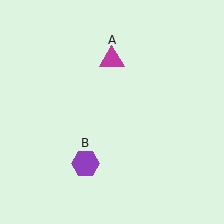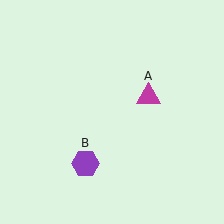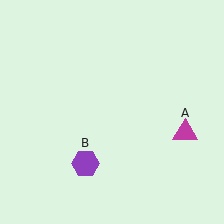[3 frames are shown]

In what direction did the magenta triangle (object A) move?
The magenta triangle (object A) moved down and to the right.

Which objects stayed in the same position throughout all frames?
Purple hexagon (object B) remained stationary.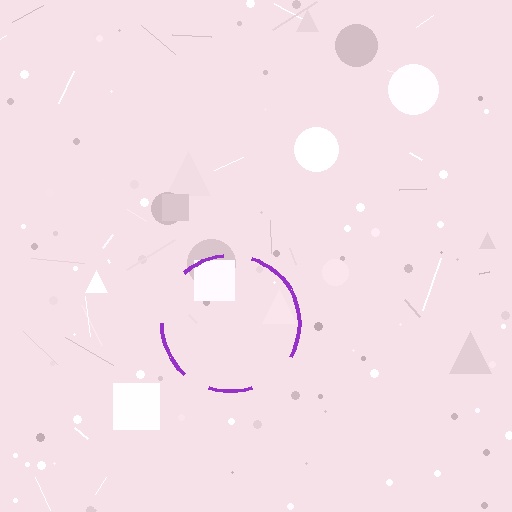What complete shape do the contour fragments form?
The contour fragments form a circle.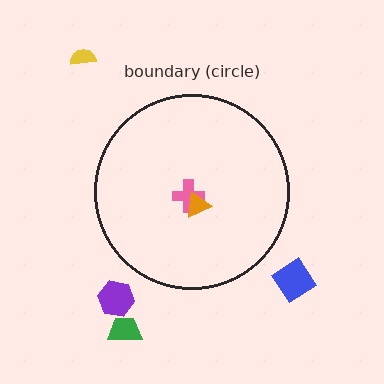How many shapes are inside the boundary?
2 inside, 4 outside.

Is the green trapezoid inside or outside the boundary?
Outside.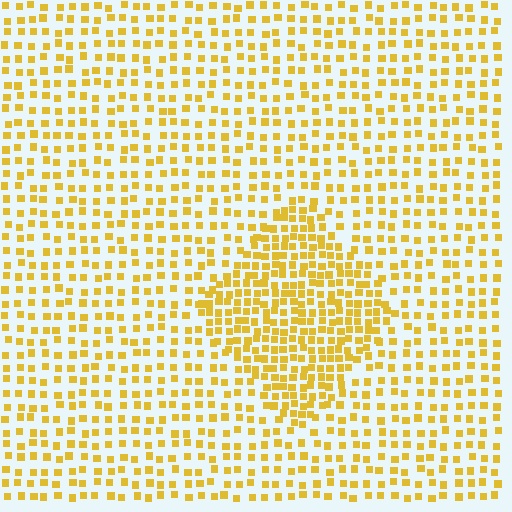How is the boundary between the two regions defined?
The boundary is defined by a change in element density (approximately 1.9x ratio). All elements are the same color, size, and shape.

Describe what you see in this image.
The image contains small yellow elements arranged at two different densities. A diamond-shaped region is visible where the elements are more densely packed than the surrounding area.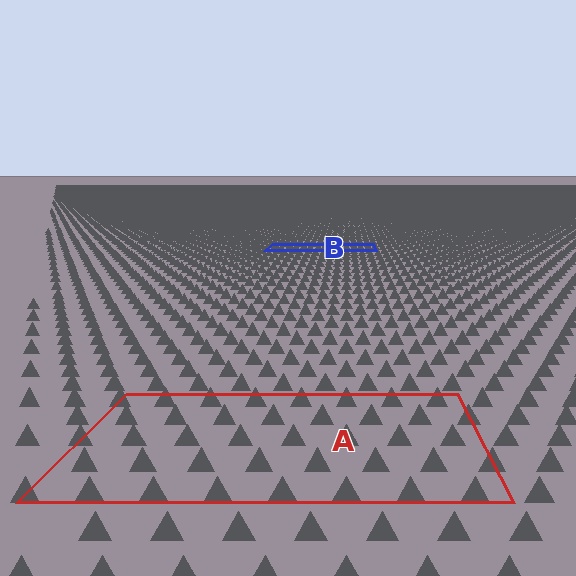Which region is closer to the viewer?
Region A is closer. The texture elements there are larger and more spread out.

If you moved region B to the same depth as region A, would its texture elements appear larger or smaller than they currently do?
They would appear larger. At a closer depth, the same texture elements are projected at a bigger on-screen size.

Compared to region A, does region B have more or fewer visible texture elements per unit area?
Region B has more texture elements per unit area — they are packed more densely because it is farther away.